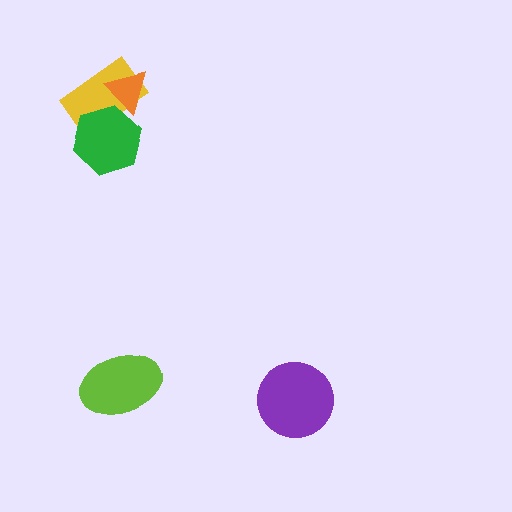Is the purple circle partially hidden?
No, no other shape covers it.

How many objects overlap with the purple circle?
0 objects overlap with the purple circle.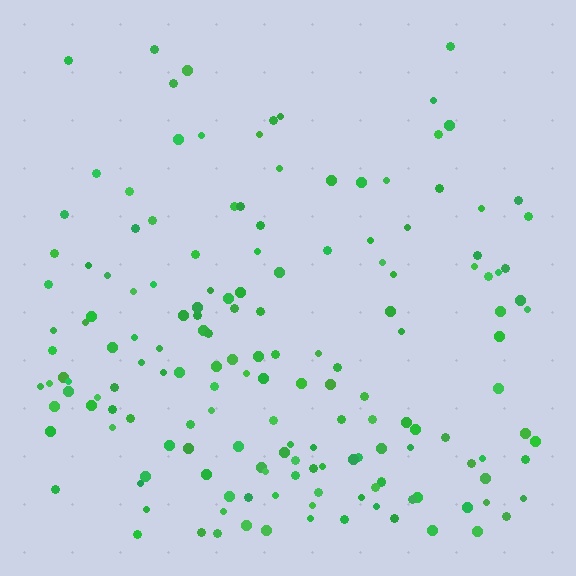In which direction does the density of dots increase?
From top to bottom, with the bottom side densest.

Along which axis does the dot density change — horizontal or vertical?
Vertical.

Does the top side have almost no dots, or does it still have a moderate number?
Still a moderate number, just noticeably fewer than the bottom.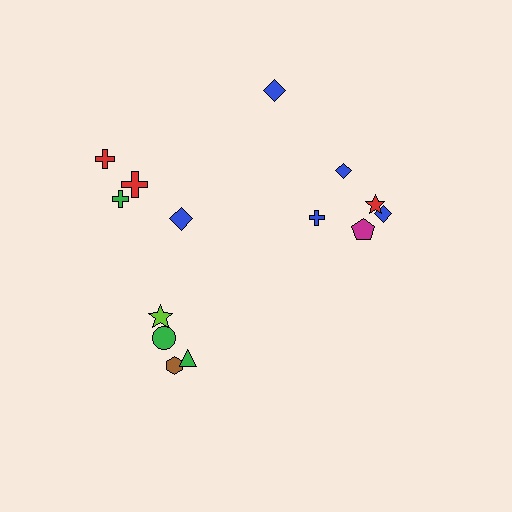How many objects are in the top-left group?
There are 4 objects.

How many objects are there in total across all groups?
There are 14 objects.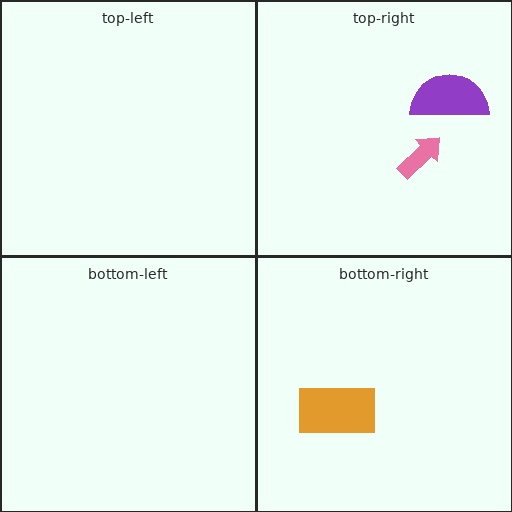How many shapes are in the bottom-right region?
1.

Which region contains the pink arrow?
The top-right region.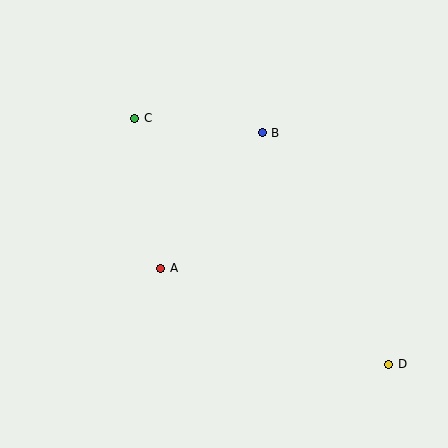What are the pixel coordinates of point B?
Point B is at (262, 133).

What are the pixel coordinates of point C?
Point C is at (135, 118).